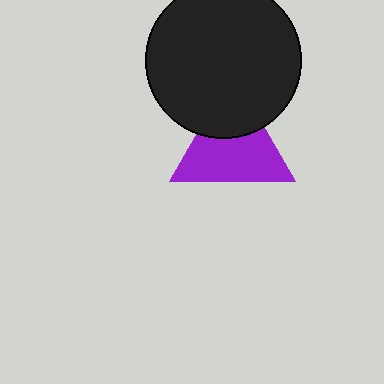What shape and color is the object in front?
The object in front is a black circle.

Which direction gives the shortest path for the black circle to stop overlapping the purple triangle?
Moving up gives the shortest separation.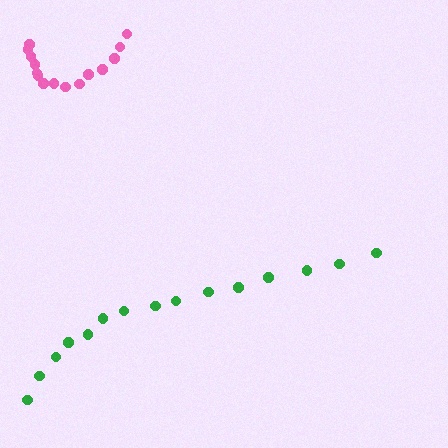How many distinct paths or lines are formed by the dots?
There are 2 distinct paths.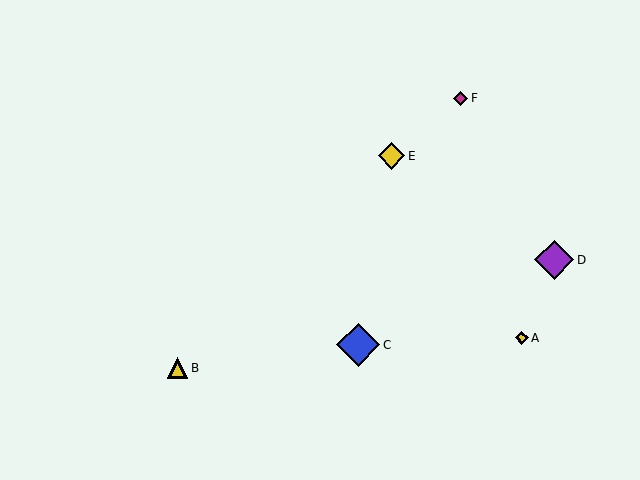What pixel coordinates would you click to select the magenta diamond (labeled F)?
Click at (461, 98) to select the magenta diamond F.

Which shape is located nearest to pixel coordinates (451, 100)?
The magenta diamond (labeled F) at (461, 98) is nearest to that location.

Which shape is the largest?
The blue diamond (labeled C) is the largest.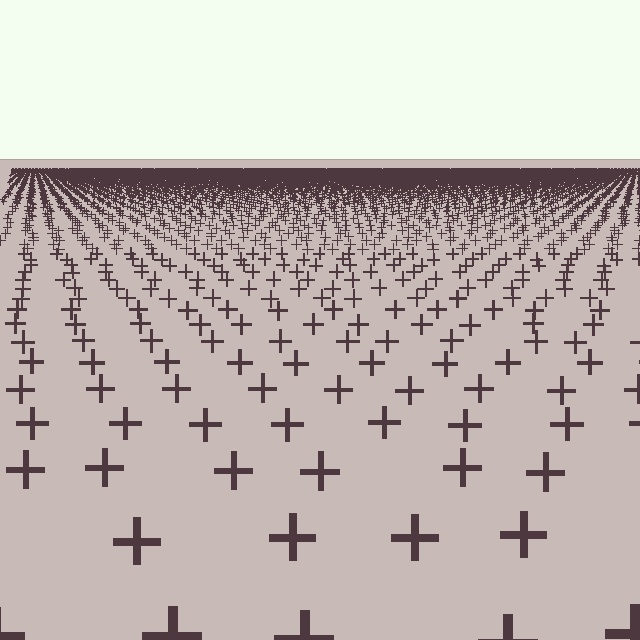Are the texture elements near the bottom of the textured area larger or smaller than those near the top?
Larger. Near the bottom, elements are closer to the viewer and appear at a bigger on-screen size.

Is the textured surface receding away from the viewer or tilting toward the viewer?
The surface is receding away from the viewer. Texture elements get smaller and denser toward the top.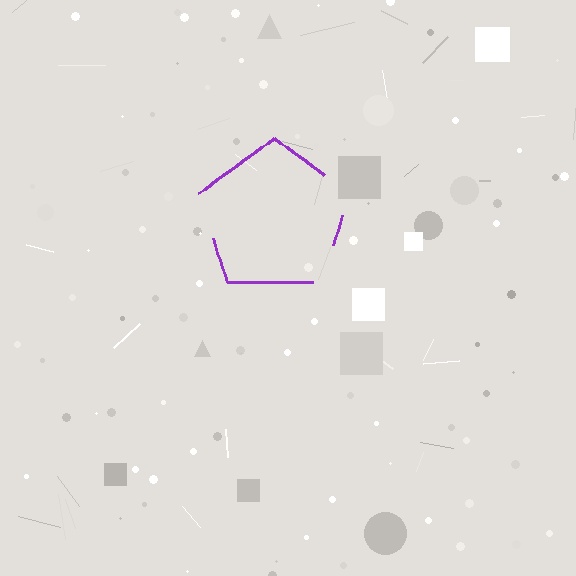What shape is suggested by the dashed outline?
The dashed outline suggests a pentagon.